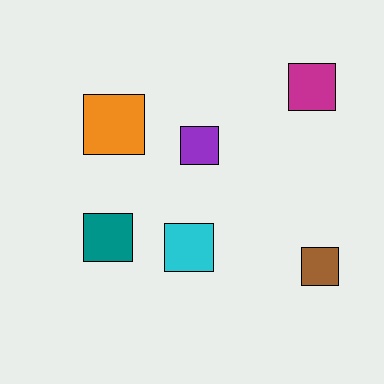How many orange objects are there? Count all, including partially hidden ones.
There is 1 orange object.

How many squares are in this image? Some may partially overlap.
There are 6 squares.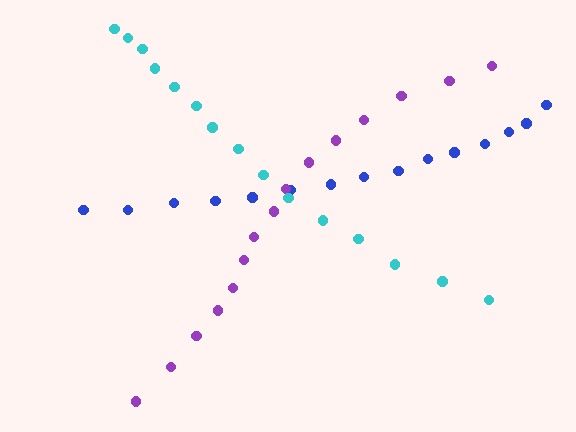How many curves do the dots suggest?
There are 3 distinct paths.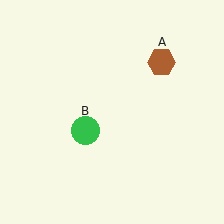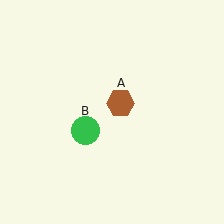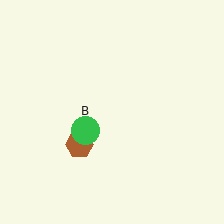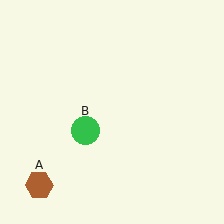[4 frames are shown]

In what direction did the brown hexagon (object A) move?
The brown hexagon (object A) moved down and to the left.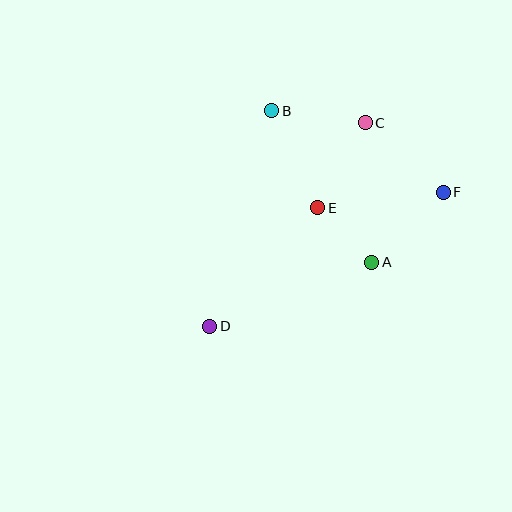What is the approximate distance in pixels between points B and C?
The distance between B and C is approximately 94 pixels.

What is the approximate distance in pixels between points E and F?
The distance between E and F is approximately 126 pixels.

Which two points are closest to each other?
Points A and E are closest to each other.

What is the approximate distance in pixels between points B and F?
The distance between B and F is approximately 190 pixels.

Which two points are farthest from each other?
Points D and F are farthest from each other.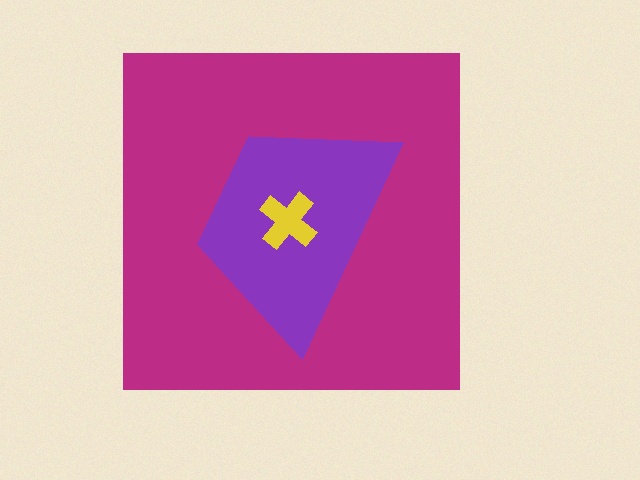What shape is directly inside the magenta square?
The purple trapezoid.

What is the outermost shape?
The magenta square.